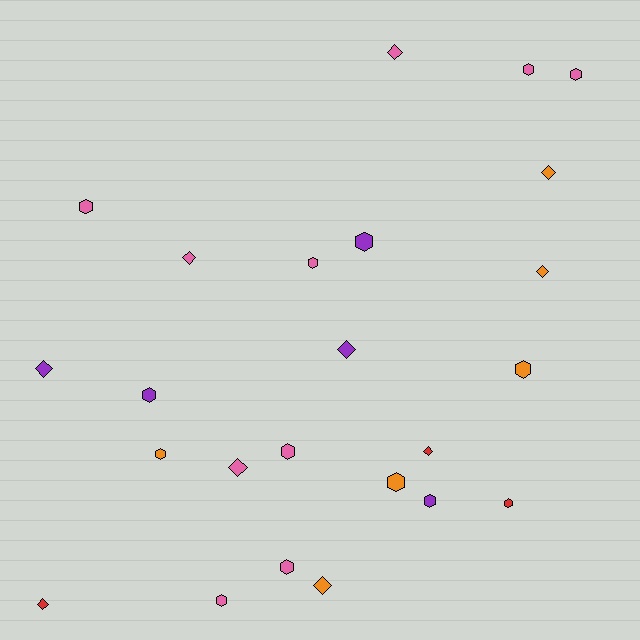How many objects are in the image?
There are 24 objects.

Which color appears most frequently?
Pink, with 10 objects.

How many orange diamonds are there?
There are 3 orange diamonds.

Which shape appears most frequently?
Hexagon, with 14 objects.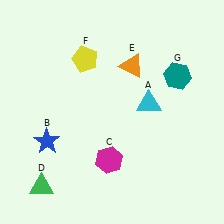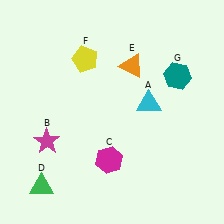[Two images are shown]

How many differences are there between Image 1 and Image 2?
There is 1 difference between the two images.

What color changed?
The star (B) changed from blue in Image 1 to magenta in Image 2.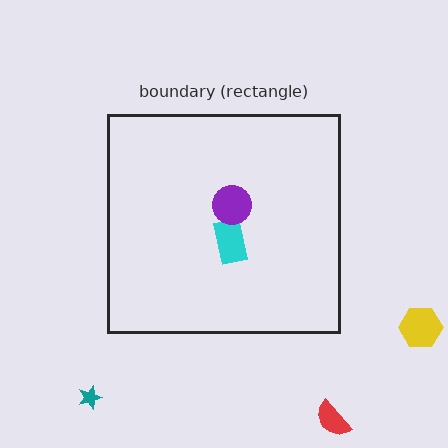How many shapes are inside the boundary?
2 inside, 3 outside.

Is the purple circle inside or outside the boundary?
Inside.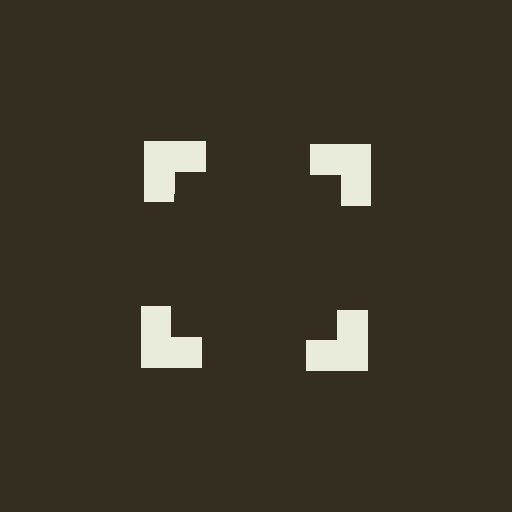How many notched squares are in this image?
There are 4 — one at each vertex of the illusory square.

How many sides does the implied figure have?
4 sides.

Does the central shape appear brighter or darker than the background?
It typically appears slightly darker than the background, even though no actual brightness change is drawn.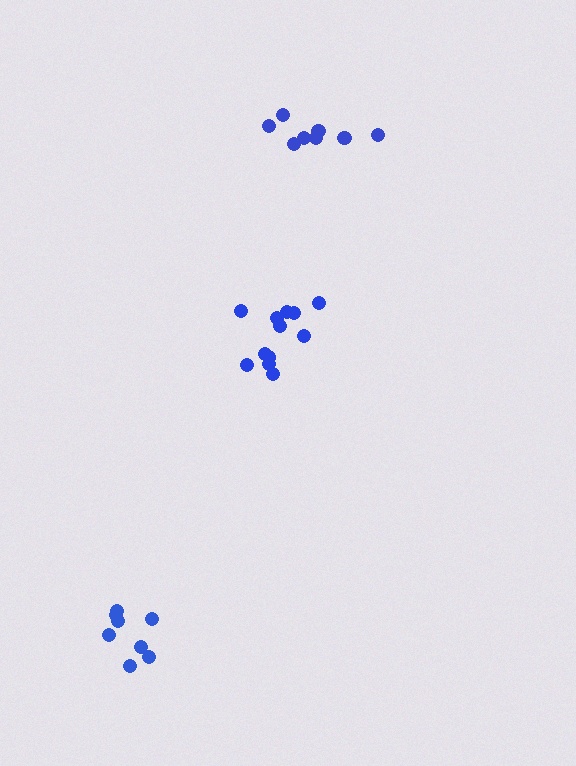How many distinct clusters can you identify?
There are 3 distinct clusters.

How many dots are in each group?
Group 1: 13 dots, Group 2: 8 dots, Group 3: 8 dots (29 total).